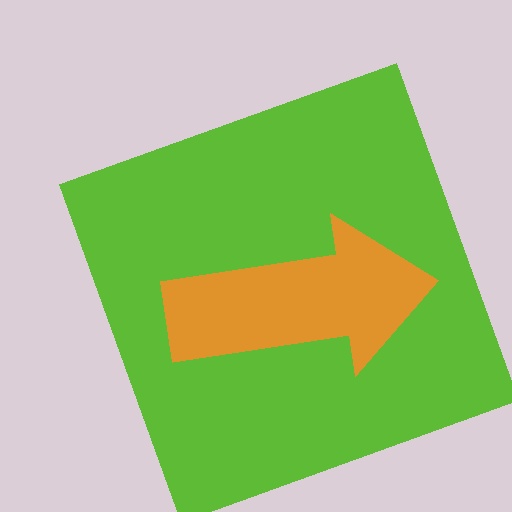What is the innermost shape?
The orange arrow.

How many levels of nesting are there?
2.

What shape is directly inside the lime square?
The orange arrow.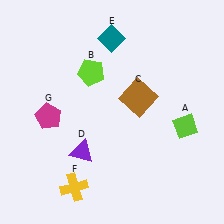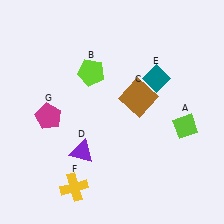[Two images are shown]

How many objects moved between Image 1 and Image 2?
1 object moved between the two images.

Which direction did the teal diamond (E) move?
The teal diamond (E) moved right.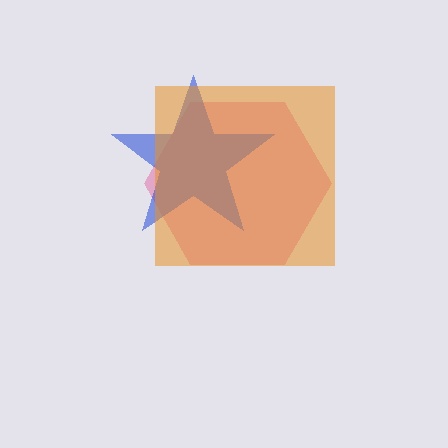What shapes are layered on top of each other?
The layered shapes are: a pink hexagon, a blue star, an orange square.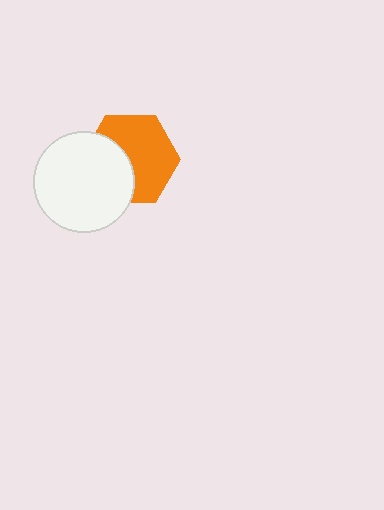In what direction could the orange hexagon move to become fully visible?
The orange hexagon could move right. That would shift it out from behind the white circle entirely.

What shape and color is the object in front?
The object in front is a white circle.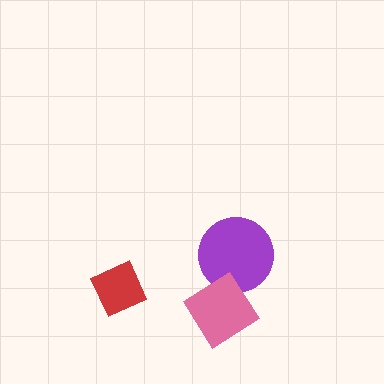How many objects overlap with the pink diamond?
1 object overlaps with the pink diamond.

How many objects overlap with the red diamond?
0 objects overlap with the red diamond.